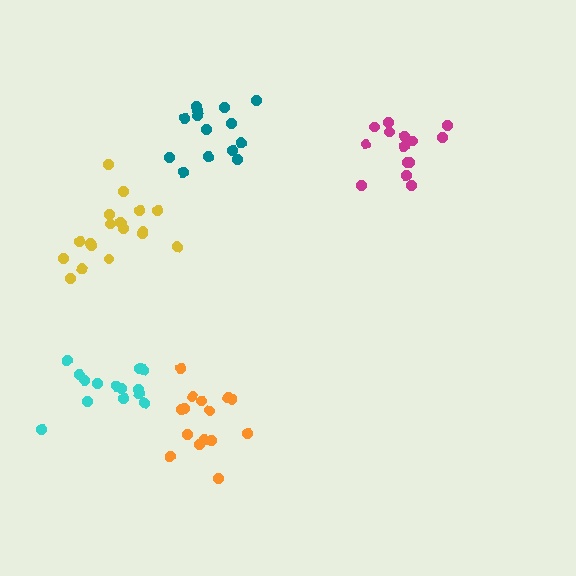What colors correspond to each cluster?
The clusters are colored: cyan, teal, magenta, orange, yellow.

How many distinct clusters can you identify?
There are 5 distinct clusters.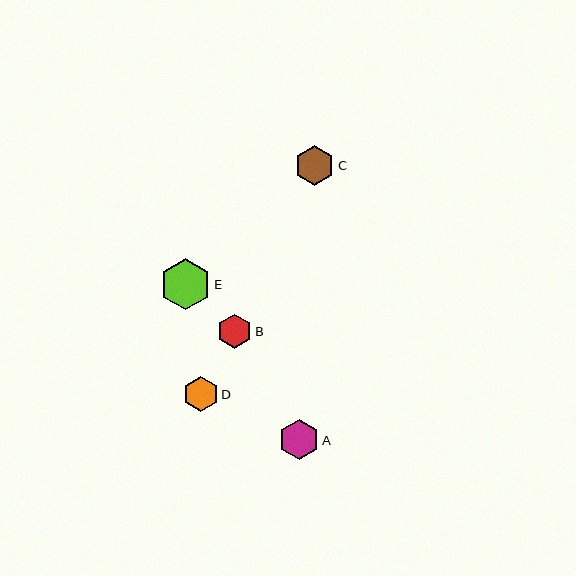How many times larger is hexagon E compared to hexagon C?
Hexagon E is approximately 1.3 times the size of hexagon C.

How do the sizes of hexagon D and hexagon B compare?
Hexagon D and hexagon B are approximately the same size.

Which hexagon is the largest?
Hexagon E is the largest with a size of approximately 51 pixels.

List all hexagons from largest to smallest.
From largest to smallest: E, C, A, D, B.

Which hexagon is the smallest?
Hexagon B is the smallest with a size of approximately 35 pixels.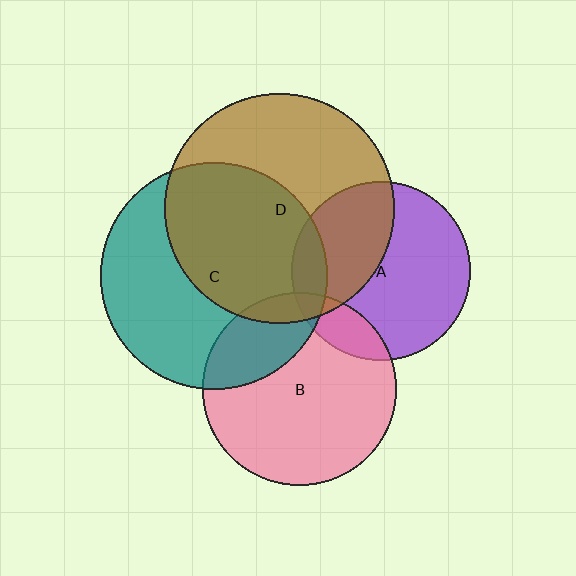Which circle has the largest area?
Circle D (brown).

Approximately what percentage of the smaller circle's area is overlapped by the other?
Approximately 50%.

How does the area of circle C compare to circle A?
Approximately 1.6 times.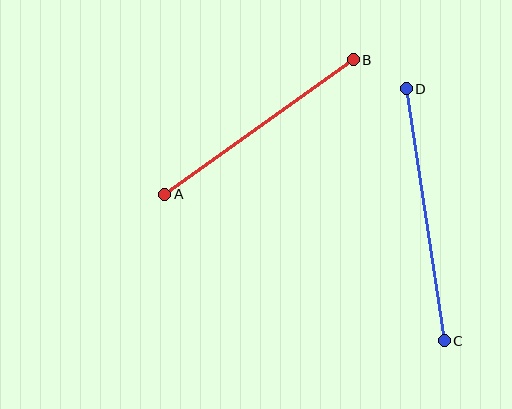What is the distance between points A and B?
The distance is approximately 231 pixels.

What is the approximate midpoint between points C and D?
The midpoint is at approximately (425, 215) pixels.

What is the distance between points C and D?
The distance is approximately 255 pixels.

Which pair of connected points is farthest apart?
Points C and D are farthest apart.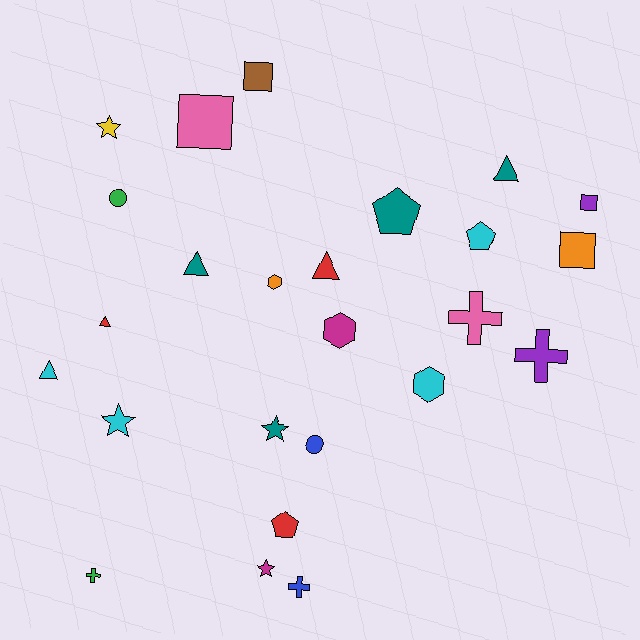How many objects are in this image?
There are 25 objects.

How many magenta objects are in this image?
There are 2 magenta objects.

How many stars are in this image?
There are 4 stars.